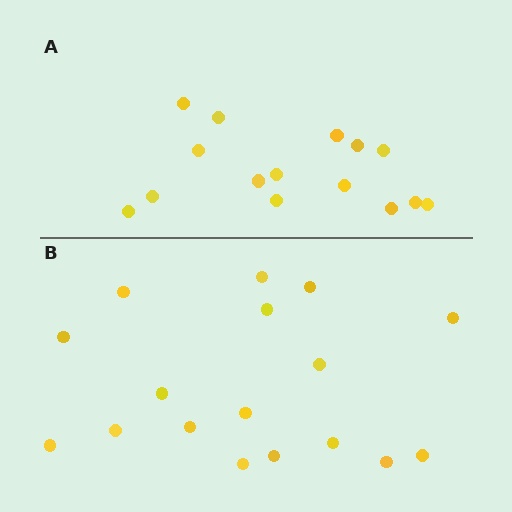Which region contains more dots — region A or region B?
Region B (the bottom region) has more dots.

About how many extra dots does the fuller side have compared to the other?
Region B has just a few more — roughly 2 or 3 more dots than region A.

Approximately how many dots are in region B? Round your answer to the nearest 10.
About 20 dots. (The exact count is 17, which rounds to 20.)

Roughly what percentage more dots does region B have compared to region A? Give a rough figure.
About 15% more.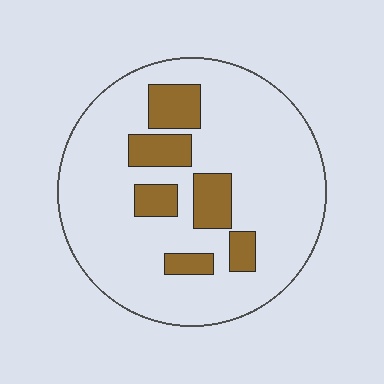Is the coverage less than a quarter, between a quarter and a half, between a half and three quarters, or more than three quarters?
Less than a quarter.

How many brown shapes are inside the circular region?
6.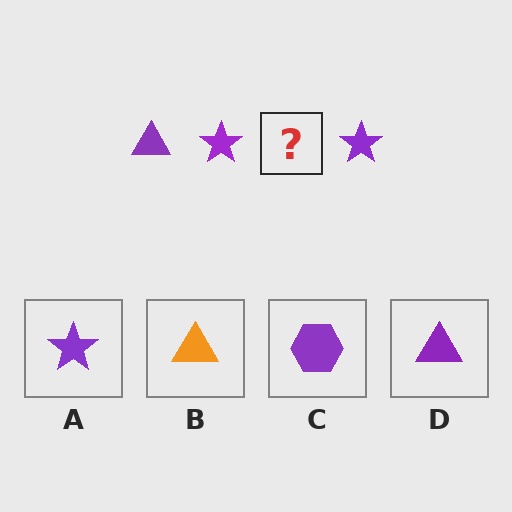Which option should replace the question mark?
Option D.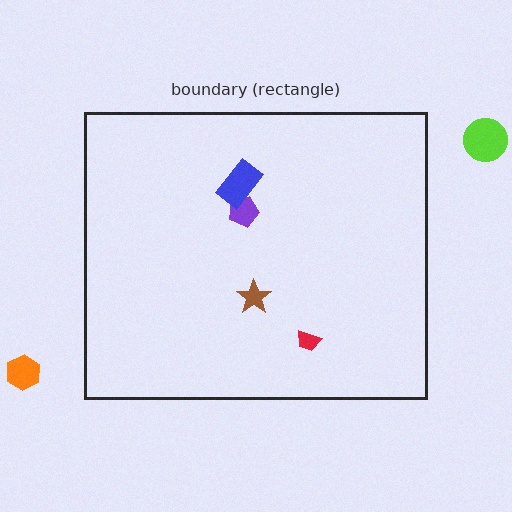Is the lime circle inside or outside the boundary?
Outside.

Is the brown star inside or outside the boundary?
Inside.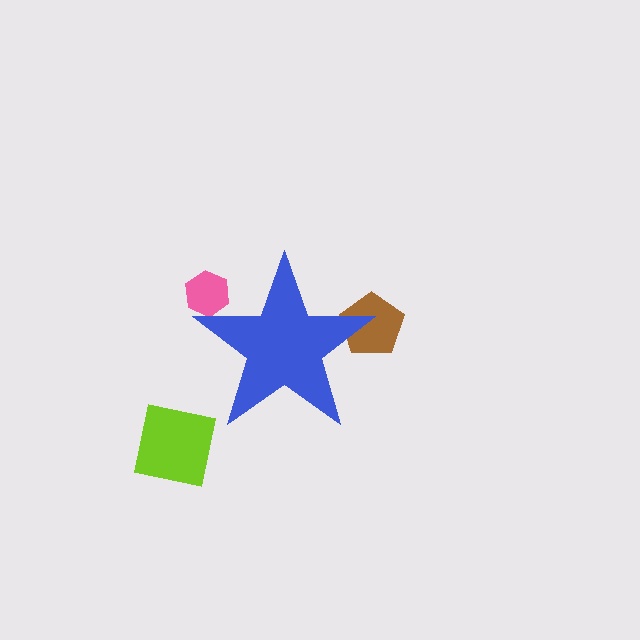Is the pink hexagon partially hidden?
Yes, the pink hexagon is partially hidden behind the blue star.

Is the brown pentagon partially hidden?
Yes, the brown pentagon is partially hidden behind the blue star.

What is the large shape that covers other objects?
A blue star.